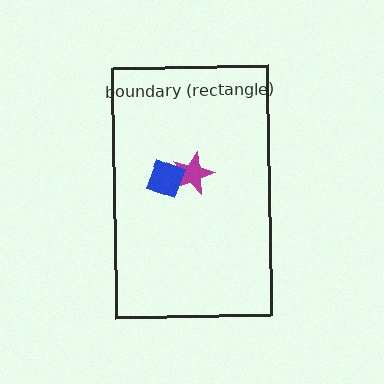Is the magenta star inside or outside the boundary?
Inside.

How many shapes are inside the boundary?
2 inside, 0 outside.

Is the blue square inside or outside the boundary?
Inside.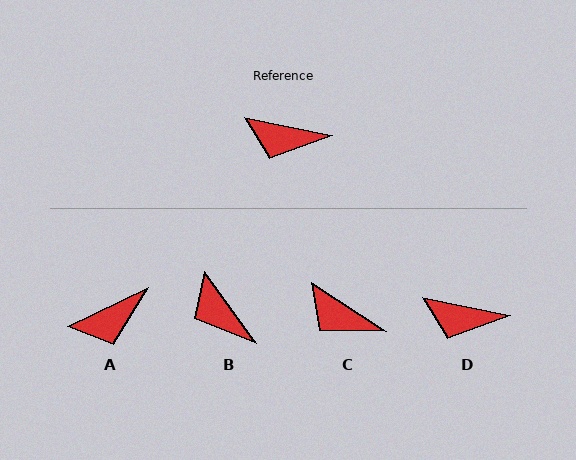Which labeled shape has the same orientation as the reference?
D.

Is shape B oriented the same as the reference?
No, it is off by about 42 degrees.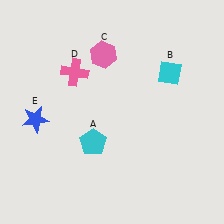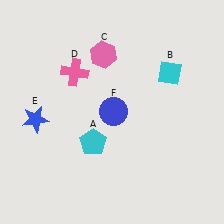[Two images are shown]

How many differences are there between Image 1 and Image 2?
There is 1 difference between the two images.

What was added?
A blue circle (F) was added in Image 2.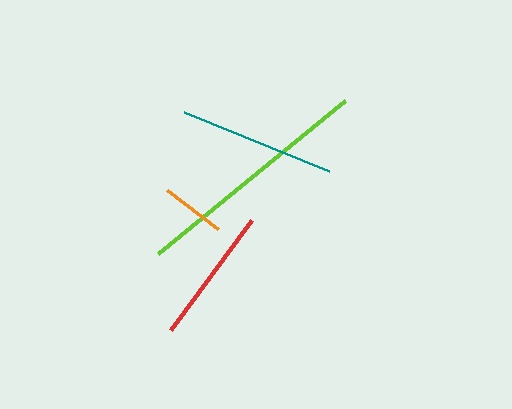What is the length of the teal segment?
The teal segment is approximately 157 pixels long.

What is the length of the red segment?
The red segment is approximately 137 pixels long.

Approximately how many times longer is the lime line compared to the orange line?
The lime line is approximately 3.8 times the length of the orange line.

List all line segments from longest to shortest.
From longest to shortest: lime, teal, red, orange.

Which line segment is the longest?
The lime line is the longest at approximately 241 pixels.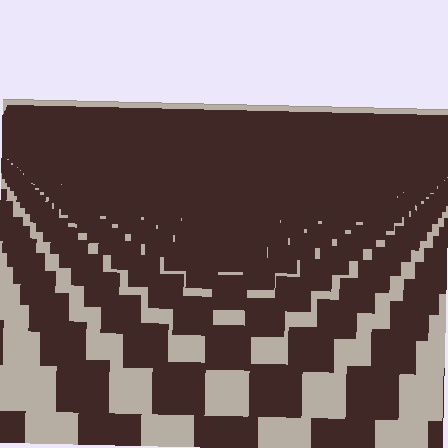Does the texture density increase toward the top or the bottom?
Density increases toward the top.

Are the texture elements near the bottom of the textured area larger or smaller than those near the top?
Larger. Near the bottom, elements are closer to the viewer and appear at a bigger on-screen size.